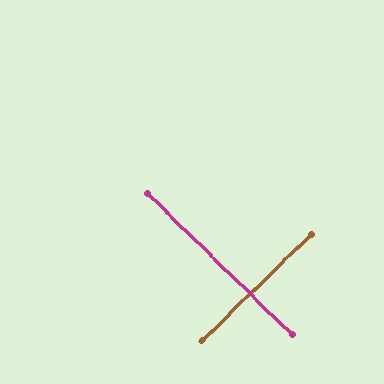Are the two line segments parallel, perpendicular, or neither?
Perpendicular — they meet at approximately 89°.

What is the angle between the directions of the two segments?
Approximately 89 degrees.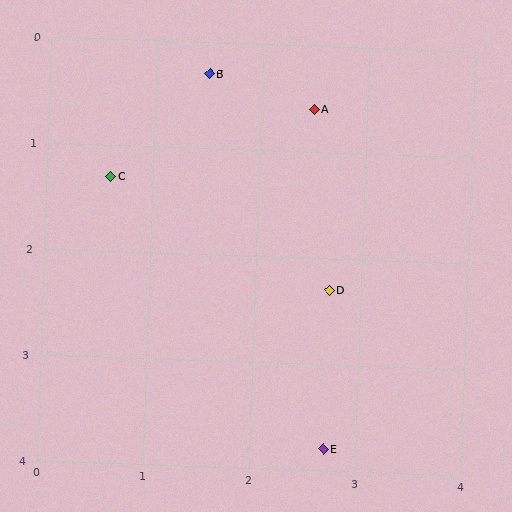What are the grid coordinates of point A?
Point A is at approximately (2.5, 0.6).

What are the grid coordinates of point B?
Point B is at approximately (1.5, 0.3).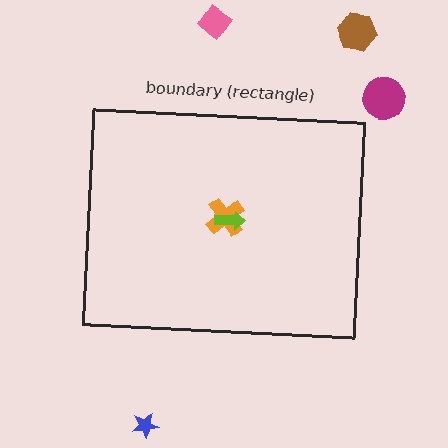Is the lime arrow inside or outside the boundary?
Inside.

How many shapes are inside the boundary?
2 inside, 4 outside.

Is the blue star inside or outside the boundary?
Outside.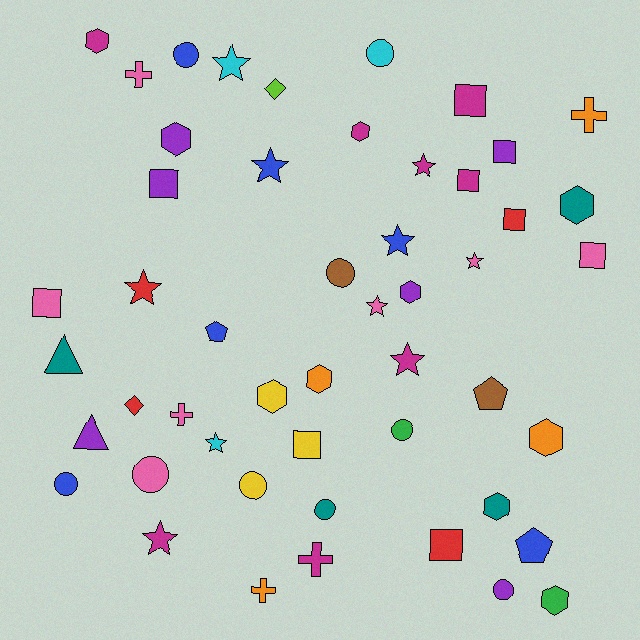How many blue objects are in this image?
There are 6 blue objects.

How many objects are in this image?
There are 50 objects.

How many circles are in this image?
There are 9 circles.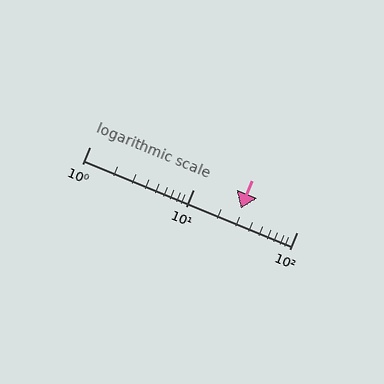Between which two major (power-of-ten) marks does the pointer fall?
The pointer is between 10 and 100.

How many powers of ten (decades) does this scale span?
The scale spans 2 decades, from 1 to 100.